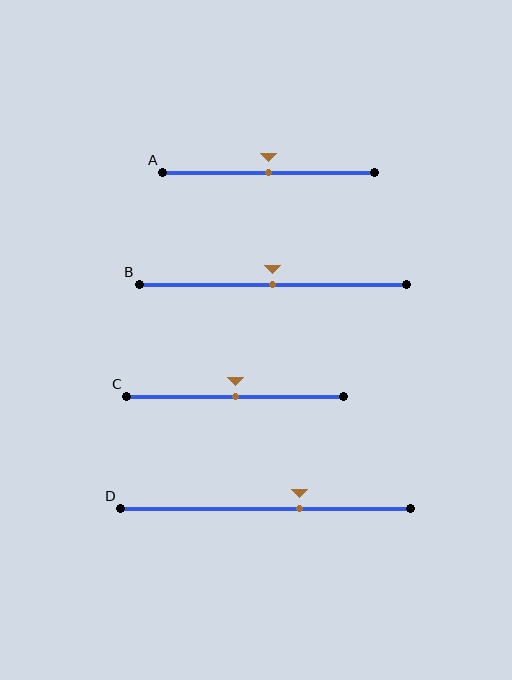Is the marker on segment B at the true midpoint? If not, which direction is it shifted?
Yes, the marker on segment B is at the true midpoint.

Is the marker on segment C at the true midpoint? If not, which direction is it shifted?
Yes, the marker on segment C is at the true midpoint.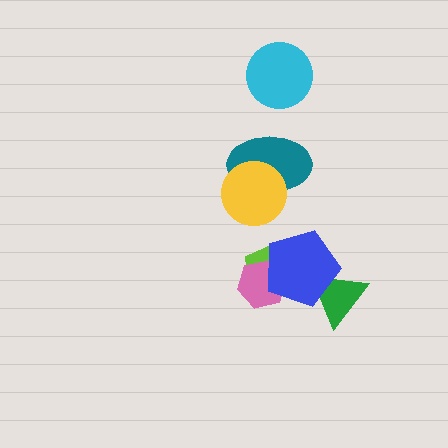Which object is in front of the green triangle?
The blue pentagon is in front of the green triangle.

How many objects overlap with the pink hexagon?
2 objects overlap with the pink hexagon.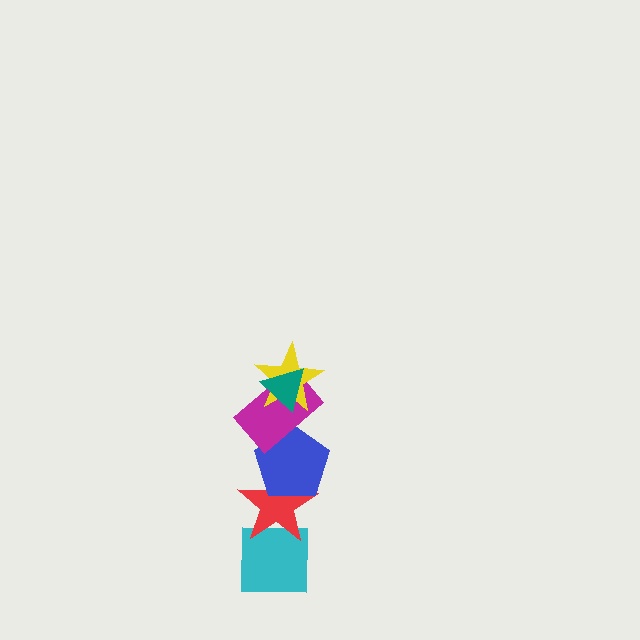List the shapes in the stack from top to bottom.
From top to bottom: the teal triangle, the yellow star, the magenta rectangle, the blue pentagon, the red star, the cyan square.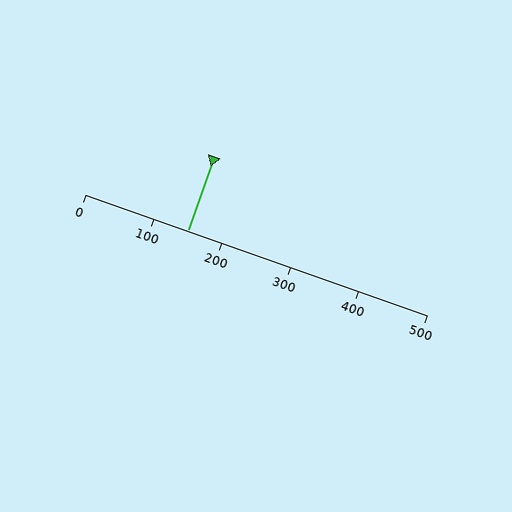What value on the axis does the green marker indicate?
The marker indicates approximately 150.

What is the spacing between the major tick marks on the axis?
The major ticks are spaced 100 apart.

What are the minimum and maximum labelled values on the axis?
The axis runs from 0 to 500.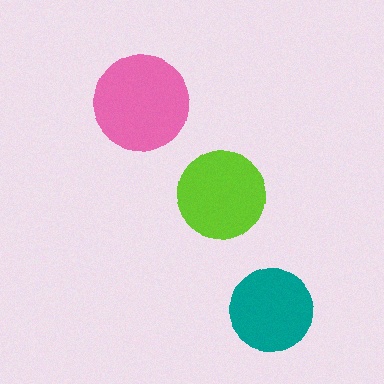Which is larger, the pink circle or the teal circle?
The pink one.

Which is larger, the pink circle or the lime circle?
The pink one.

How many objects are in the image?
There are 3 objects in the image.